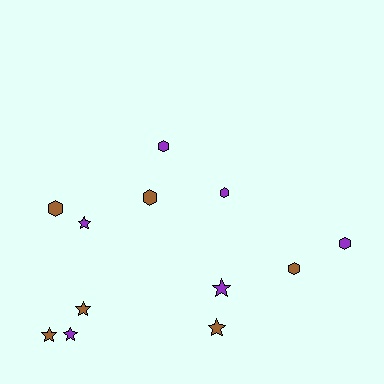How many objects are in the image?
There are 12 objects.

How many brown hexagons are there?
There are 3 brown hexagons.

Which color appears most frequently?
Purple, with 6 objects.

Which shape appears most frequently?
Hexagon, with 6 objects.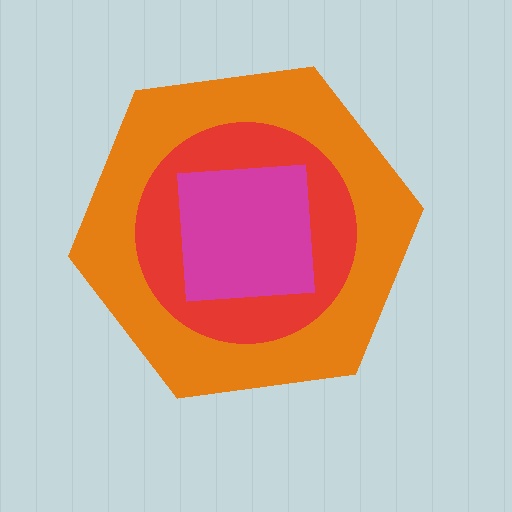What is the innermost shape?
The magenta square.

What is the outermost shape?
The orange hexagon.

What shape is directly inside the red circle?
The magenta square.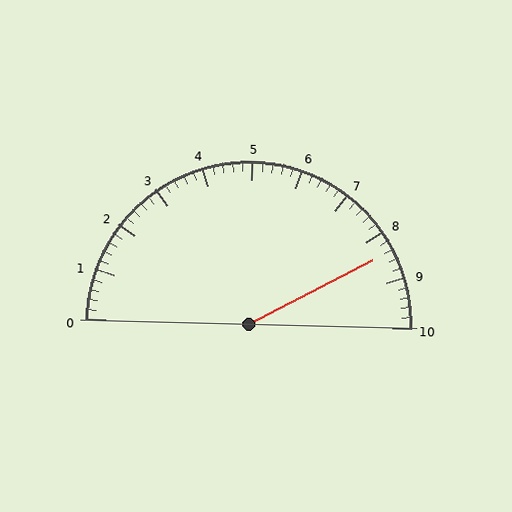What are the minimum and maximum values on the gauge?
The gauge ranges from 0 to 10.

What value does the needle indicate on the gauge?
The needle indicates approximately 8.4.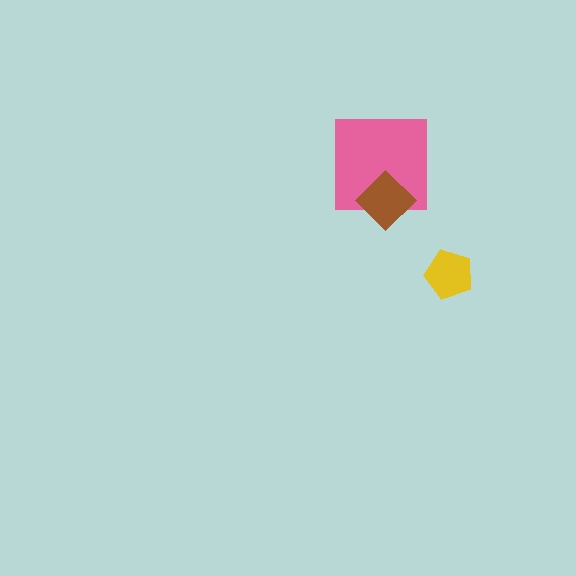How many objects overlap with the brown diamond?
1 object overlaps with the brown diamond.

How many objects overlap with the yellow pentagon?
0 objects overlap with the yellow pentagon.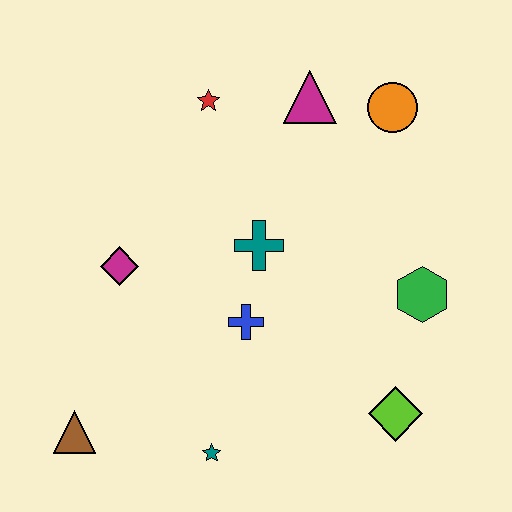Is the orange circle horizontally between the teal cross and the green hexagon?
Yes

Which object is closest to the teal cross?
The blue cross is closest to the teal cross.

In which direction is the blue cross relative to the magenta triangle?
The blue cross is below the magenta triangle.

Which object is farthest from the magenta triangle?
The brown triangle is farthest from the magenta triangle.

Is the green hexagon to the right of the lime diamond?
Yes